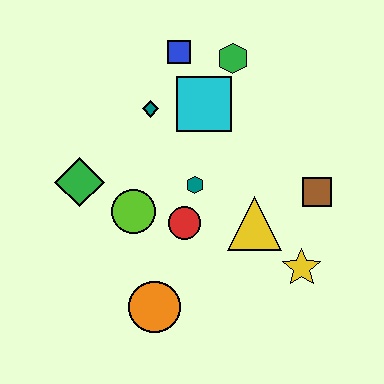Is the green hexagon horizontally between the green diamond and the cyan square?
No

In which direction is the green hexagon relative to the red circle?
The green hexagon is above the red circle.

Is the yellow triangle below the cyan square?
Yes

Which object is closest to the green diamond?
The lime circle is closest to the green diamond.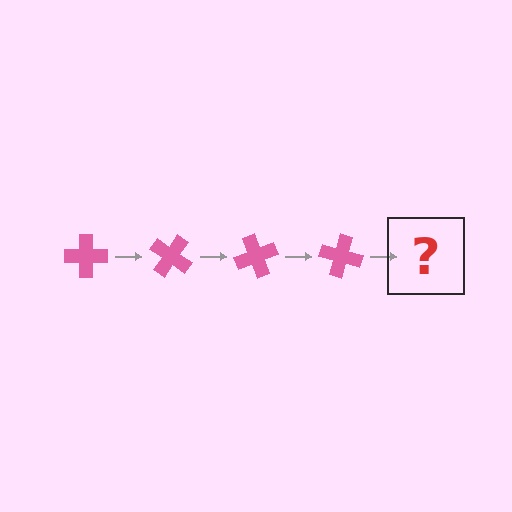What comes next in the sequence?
The next element should be a pink cross rotated 140 degrees.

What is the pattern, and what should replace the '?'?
The pattern is that the cross rotates 35 degrees each step. The '?' should be a pink cross rotated 140 degrees.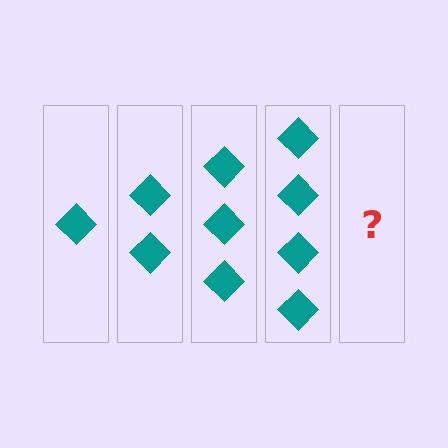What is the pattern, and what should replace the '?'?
The pattern is that each step adds one more diamond. The '?' should be 5 diamonds.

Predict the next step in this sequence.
The next step is 5 diamonds.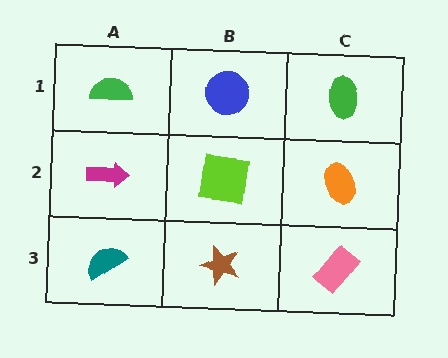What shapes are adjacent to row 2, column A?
A green semicircle (row 1, column A), a teal semicircle (row 3, column A), a lime square (row 2, column B).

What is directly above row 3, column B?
A lime square.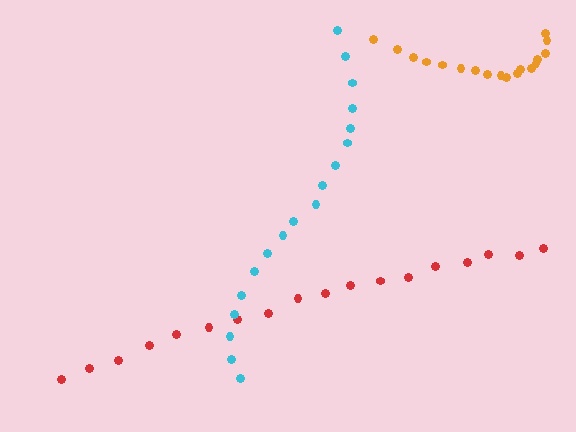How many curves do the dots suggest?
There are 3 distinct paths.